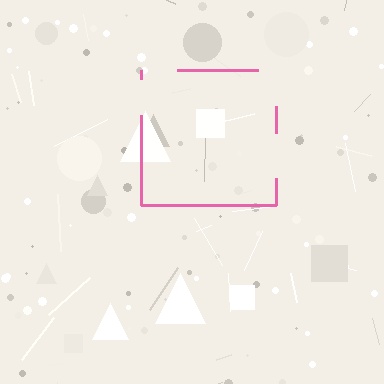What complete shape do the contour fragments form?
The contour fragments form a square.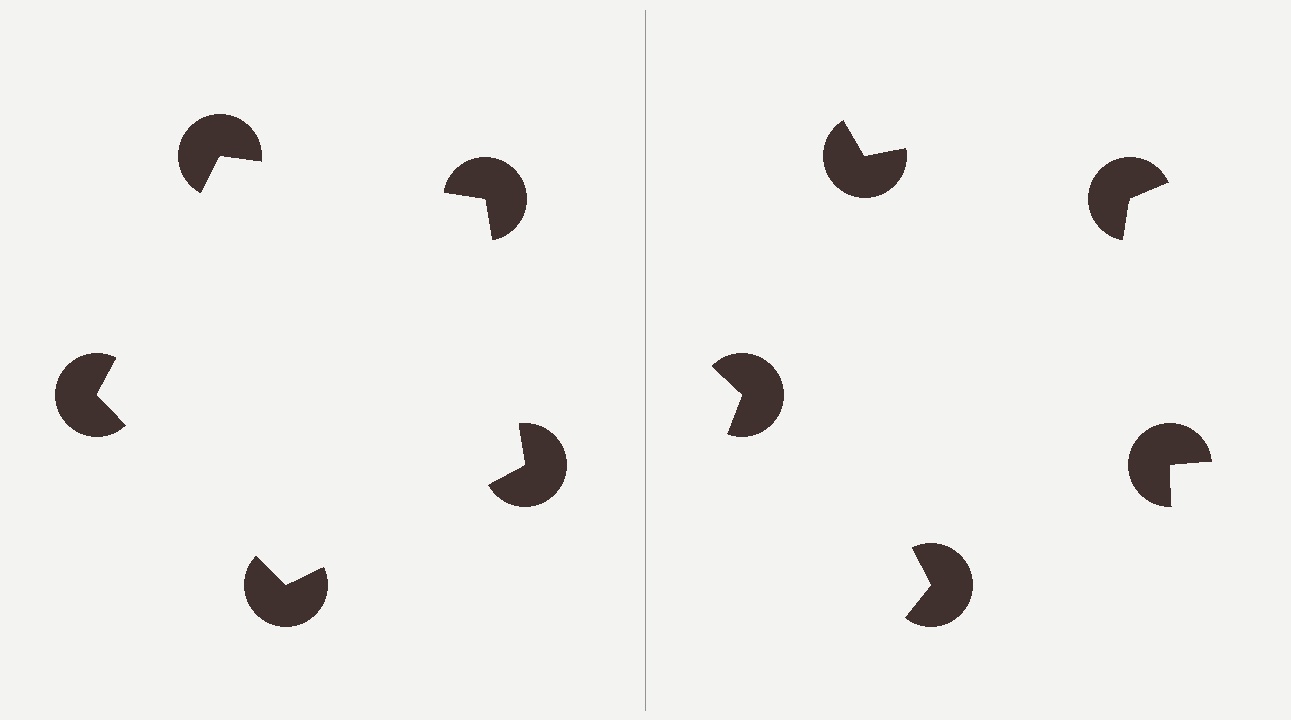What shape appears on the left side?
An illusory pentagon.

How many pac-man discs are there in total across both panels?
10 — 5 on each side.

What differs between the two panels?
The pac-man discs are positioned identically on both sides; only the wedge orientations differ. On the left they align to a pentagon; on the right they are misaligned.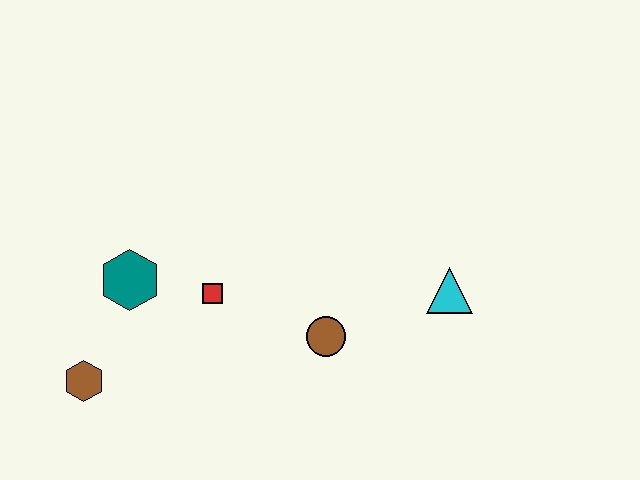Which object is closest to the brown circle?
The red square is closest to the brown circle.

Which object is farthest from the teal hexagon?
The cyan triangle is farthest from the teal hexagon.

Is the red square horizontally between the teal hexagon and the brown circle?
Yes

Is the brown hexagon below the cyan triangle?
Yes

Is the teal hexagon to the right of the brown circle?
No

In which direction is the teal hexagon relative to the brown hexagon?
The teal hexagon is above the brown hexagon.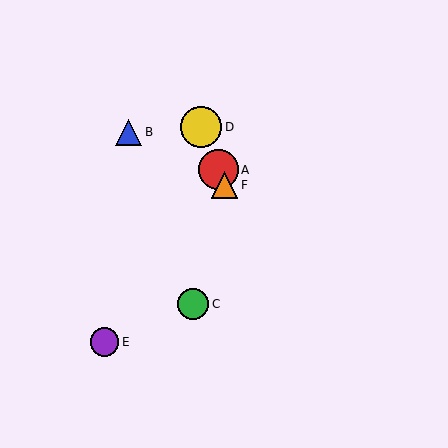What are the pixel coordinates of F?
Object F is at (225, 185).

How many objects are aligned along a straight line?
3 objects (A, D, F) are aligned along a straight line.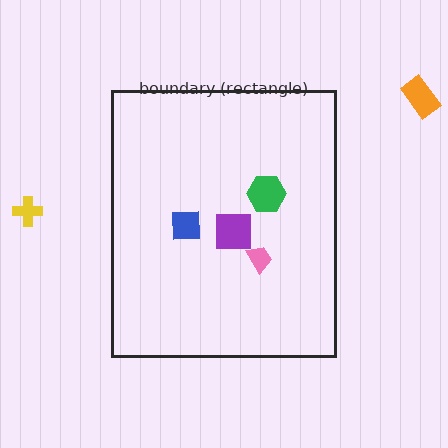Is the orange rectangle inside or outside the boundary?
Outside.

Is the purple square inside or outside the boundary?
Inside.